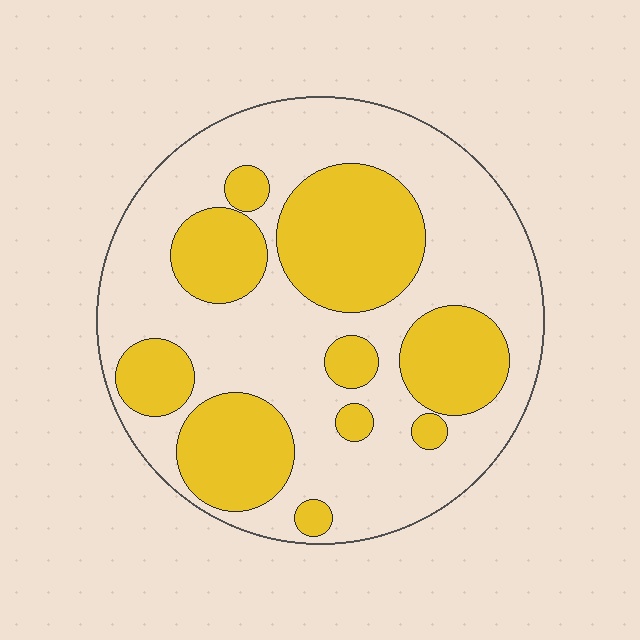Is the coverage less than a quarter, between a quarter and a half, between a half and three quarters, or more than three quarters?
Between a quarter and a half.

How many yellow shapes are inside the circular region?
10.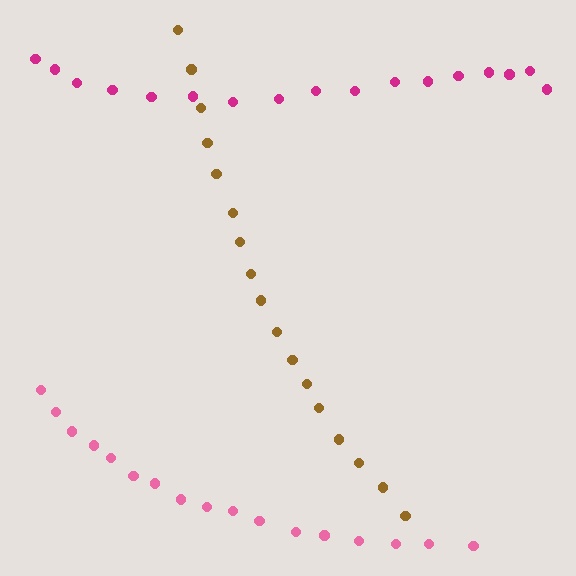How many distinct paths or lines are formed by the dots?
There are 3 distinct paths.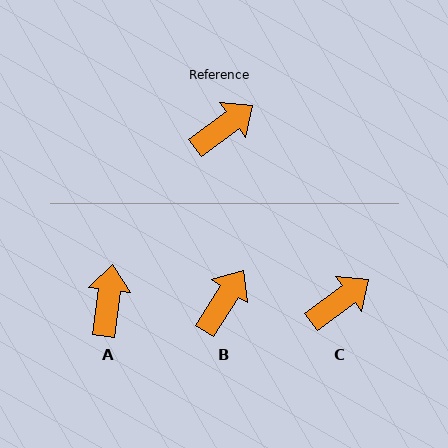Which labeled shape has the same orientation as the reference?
C.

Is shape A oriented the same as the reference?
No, it is off by about 46 degrees.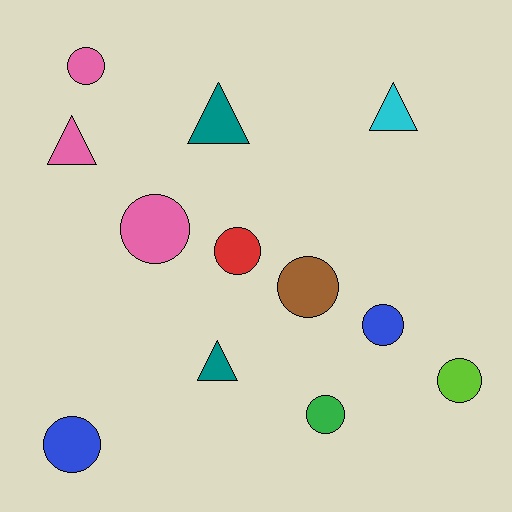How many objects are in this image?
There are 12 objects.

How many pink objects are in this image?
There are 3 pink objects.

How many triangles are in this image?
There are 4 triangles.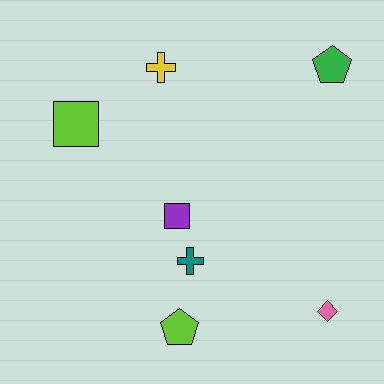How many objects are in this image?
There are 7 objects.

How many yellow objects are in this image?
There is 1 yellow object.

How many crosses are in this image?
There are 2 crosses.